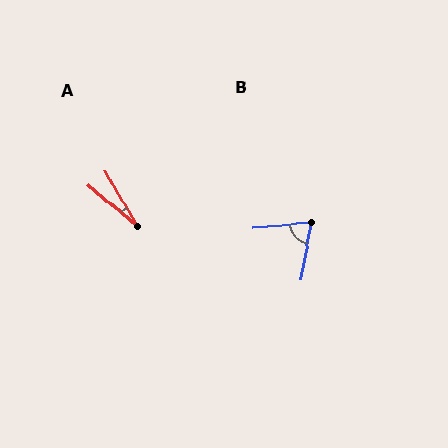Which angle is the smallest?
A, at approximately 19 degrees.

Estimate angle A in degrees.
Approximately 19 degrees.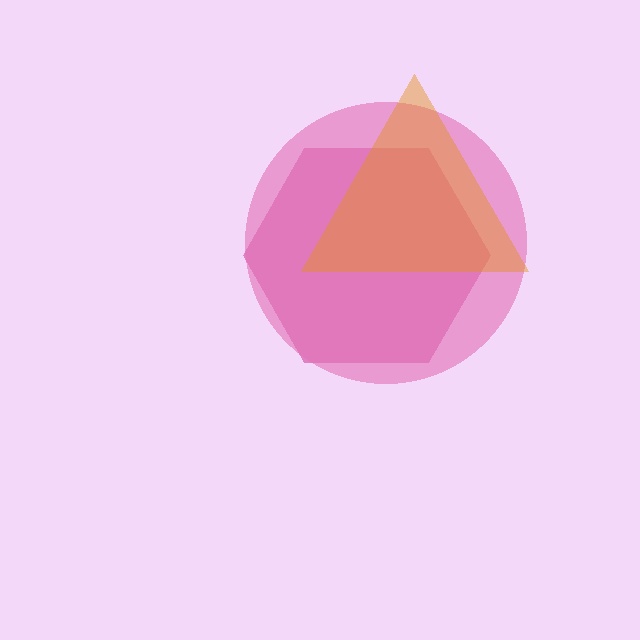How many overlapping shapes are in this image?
There are 3 overlapping shapes in the image.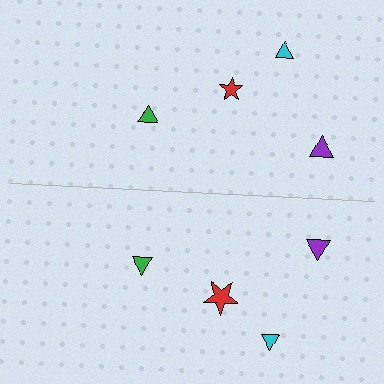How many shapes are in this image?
There are 8 shapes in this image.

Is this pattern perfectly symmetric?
No, the pattern is not perfectly symmetric. The red star on the bottom side has a different size than its mirror counterpart.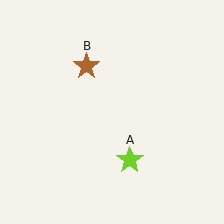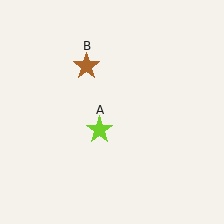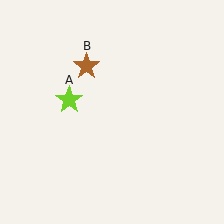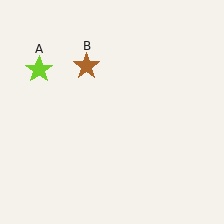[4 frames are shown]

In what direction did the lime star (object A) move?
The lime star (object A) moved up and to the left.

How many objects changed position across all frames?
1 object changed position: lime star (object A).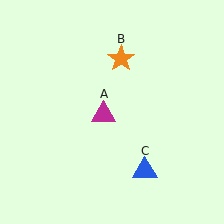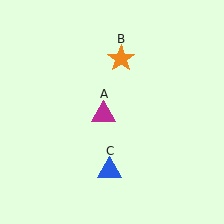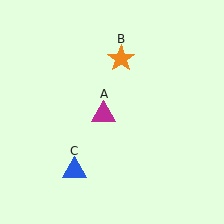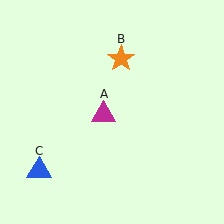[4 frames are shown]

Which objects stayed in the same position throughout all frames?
Magenta triangle (object A) and orange star (object B) remained stationary.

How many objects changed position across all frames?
1 object changed position: blue triangle (object C).